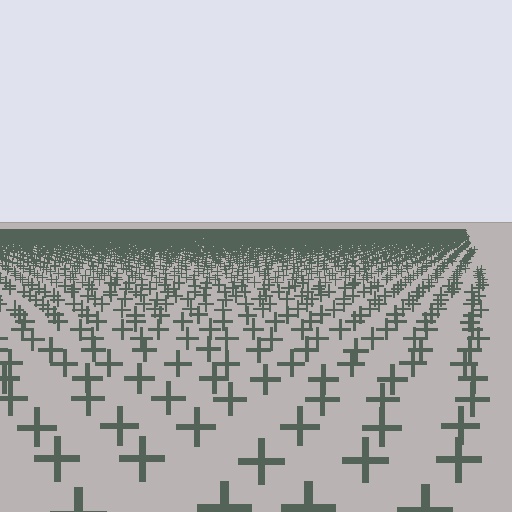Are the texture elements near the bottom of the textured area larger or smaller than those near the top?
Larger. Near the bottom, elements are closer to the viewer and appear at a bigger on-screen size.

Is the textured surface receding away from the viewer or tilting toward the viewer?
The surface is receding away from the viewer. Texture elements get smaller and denser toward the top.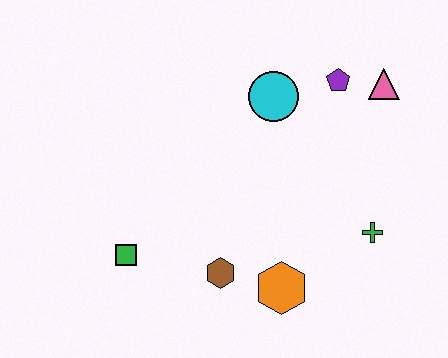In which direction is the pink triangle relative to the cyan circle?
The pink triangle is to the right of the cyan circle.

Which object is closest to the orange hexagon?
The brown hexagon is closest to the orange hexagon.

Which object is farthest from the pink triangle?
The green square is farthest from the pink triangle.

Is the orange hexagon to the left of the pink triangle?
Yes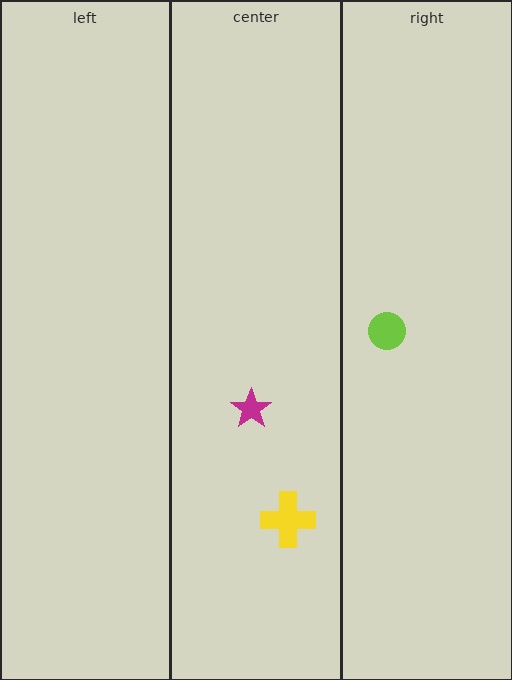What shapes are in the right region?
The lime circle.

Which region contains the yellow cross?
The center region.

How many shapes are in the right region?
1.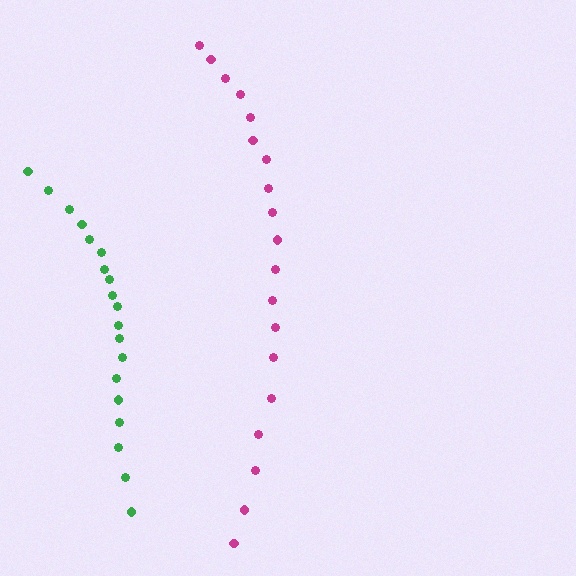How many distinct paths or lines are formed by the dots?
There are 2 distinct paths.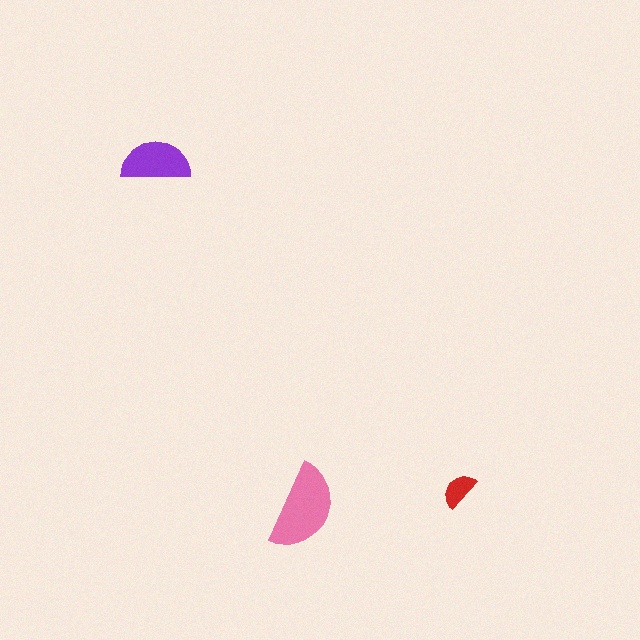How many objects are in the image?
There are 3 objects in the image.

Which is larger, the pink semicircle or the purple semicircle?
The pink one.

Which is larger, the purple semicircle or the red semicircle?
The purple one.